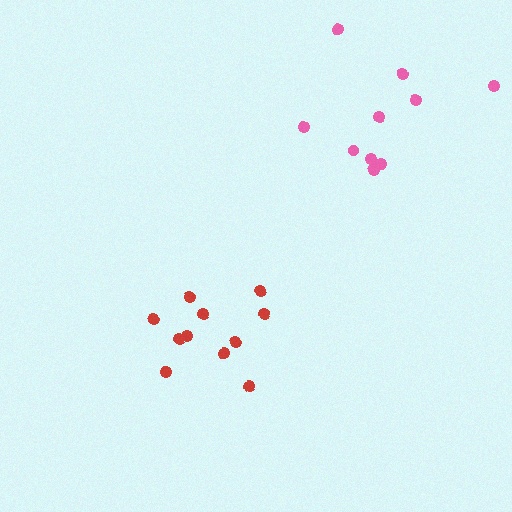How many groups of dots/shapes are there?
There are 2 groups.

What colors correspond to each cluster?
The clusters are colored: red, pink.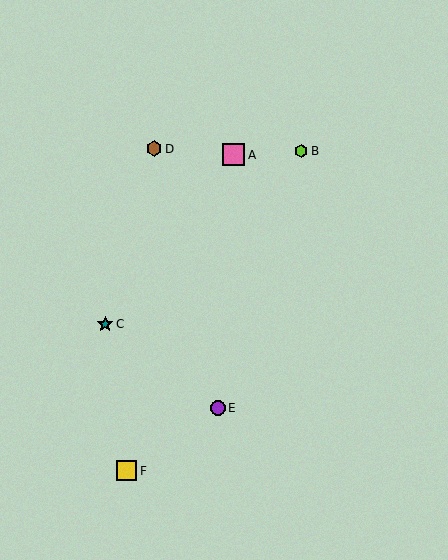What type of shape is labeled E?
Shape E is a purple circle.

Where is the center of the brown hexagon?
The center of the brown hexagon is at (154, 149).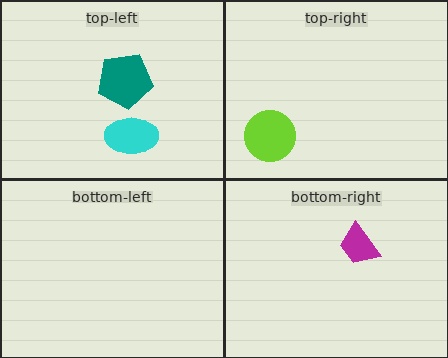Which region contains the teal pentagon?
The top-left region.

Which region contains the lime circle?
The top-right region.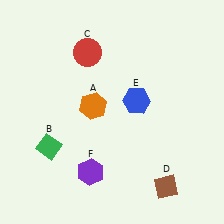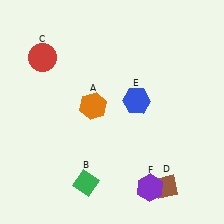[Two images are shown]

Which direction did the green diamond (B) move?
The green diamond (B) moved right.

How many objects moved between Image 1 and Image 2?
3 objects moved between the two images.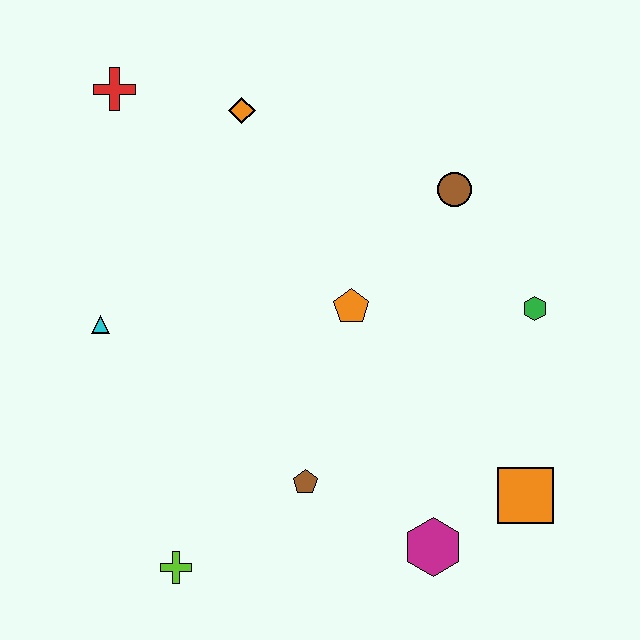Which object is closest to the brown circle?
The green hexagon is closest to the brown circle.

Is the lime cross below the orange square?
Yes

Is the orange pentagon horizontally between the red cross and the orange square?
Yes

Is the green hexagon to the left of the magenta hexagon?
No